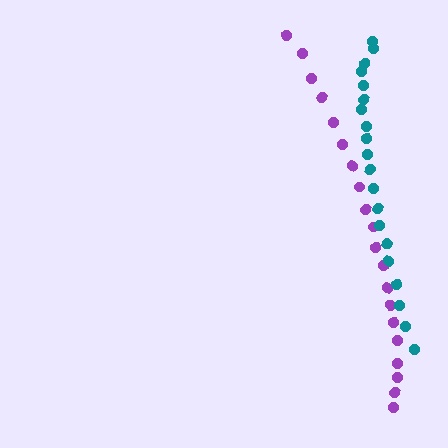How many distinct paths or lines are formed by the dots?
There are 2 distinct paths.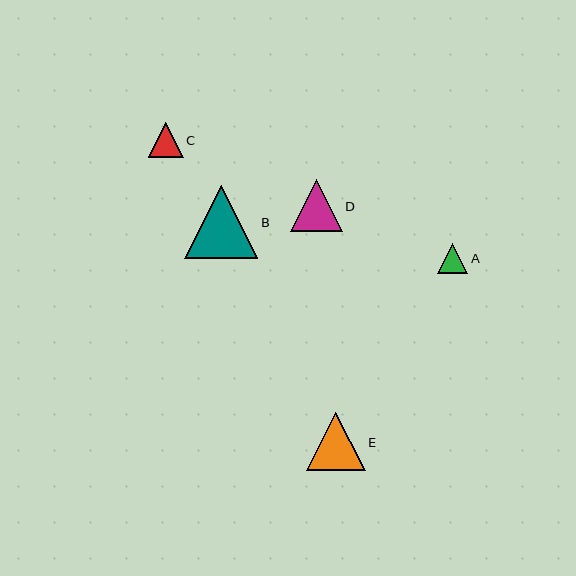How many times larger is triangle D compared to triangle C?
Triangle D is approximately 1.5 times the size of triangle C.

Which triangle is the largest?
Triangle B is the largest with a size of approximately 73 pixels.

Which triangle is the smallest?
Triangle A is the smallest with a size of approximately 30 pixels.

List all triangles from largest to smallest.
From largest to smallest: B, E, D, C, A.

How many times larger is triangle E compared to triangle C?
Triangle E is approximately 1.7 times the size of triangle C.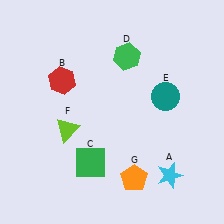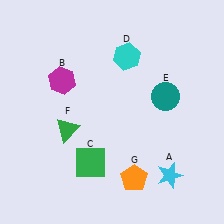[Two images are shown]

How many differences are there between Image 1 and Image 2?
There are 3 differences between the two images.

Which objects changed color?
B changed from red to magenta. D changed from green to cyan. F changed from lime to green.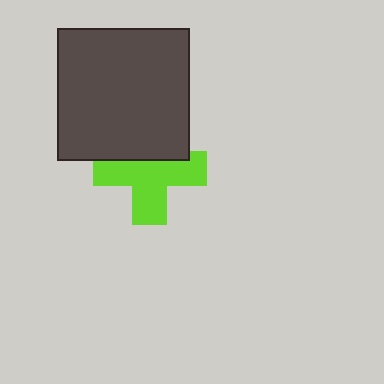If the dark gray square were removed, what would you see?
You would see the complete lime cross.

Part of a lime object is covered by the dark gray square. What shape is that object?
It is a cross.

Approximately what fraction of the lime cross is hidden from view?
Roughly 36% of the lime cross is hidden behind the dark gray square.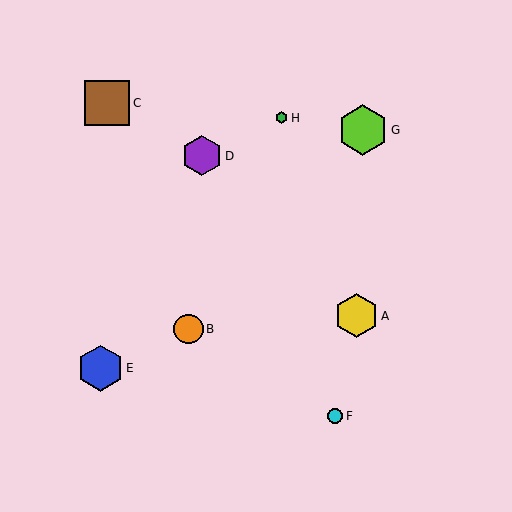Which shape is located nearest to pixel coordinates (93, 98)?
The brown square (labeled C) at (107, 103) is nearest to that location.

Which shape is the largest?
The lime hexagon (labeled G) is the largest.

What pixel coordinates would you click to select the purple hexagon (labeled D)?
Click at (202, 156) to select the purple hexagon D.